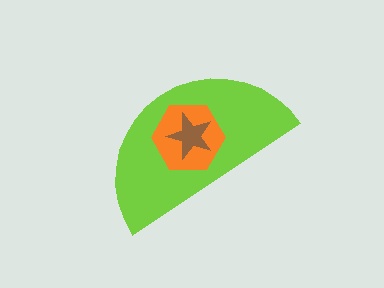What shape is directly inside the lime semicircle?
The orange hexagon.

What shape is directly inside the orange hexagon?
The brown star.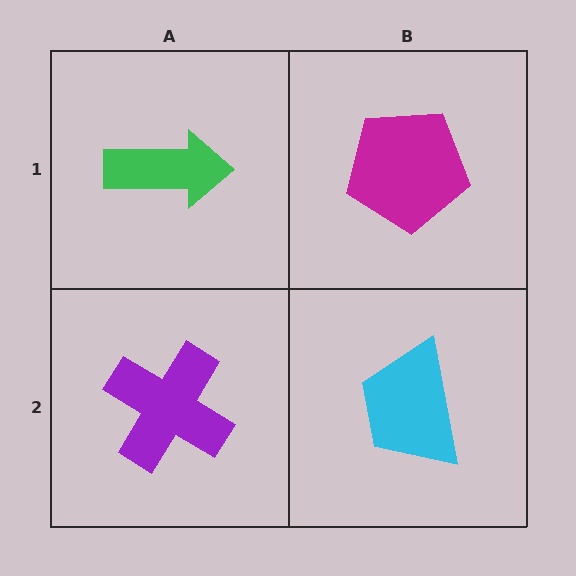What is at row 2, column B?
A cyan trapezoid.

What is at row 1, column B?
A magenta pentagon.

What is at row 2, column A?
A purple cross.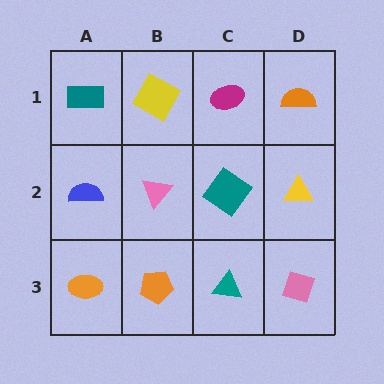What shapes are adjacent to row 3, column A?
A blue semicircle (row 2, column A), an orange pentagon (row 3, column B).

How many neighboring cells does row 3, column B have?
3.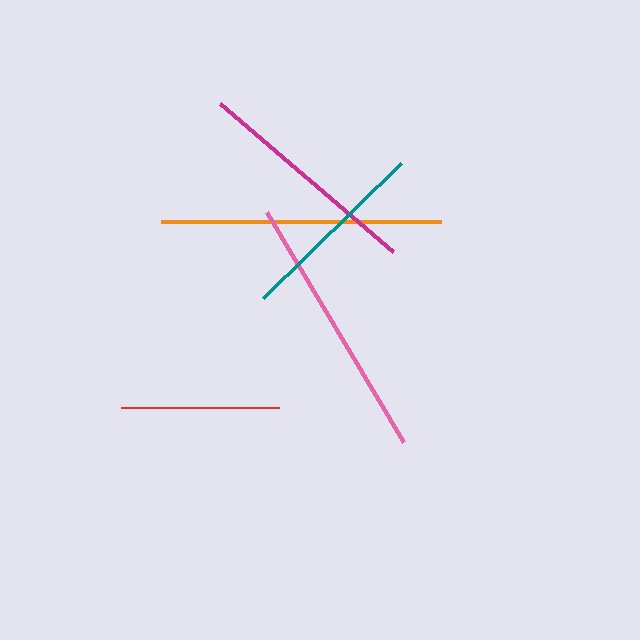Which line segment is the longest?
The orange line is the longest at approximately 280 pixels.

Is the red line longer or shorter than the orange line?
The orange line is longer than the red line.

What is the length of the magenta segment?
The magenta segment is approximately 229 pixels long.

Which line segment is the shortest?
The red line is the shortest at approximately 158 pixels.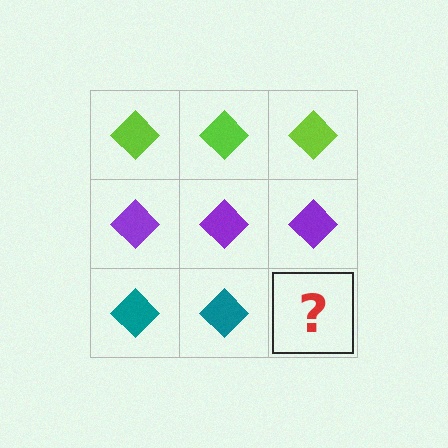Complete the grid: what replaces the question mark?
The question mark should be replaced with a teal diamond.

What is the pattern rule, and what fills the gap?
The rule is that each row has a consistent color. The gap should be filled with a teal diamond.